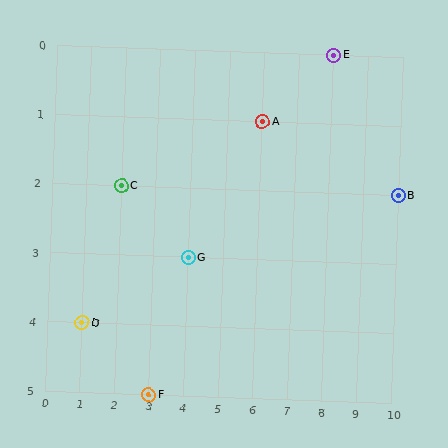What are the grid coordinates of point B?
Point B is at grid coordinates (10, 2).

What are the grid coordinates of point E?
Point E is at grid coordinates (8, 0).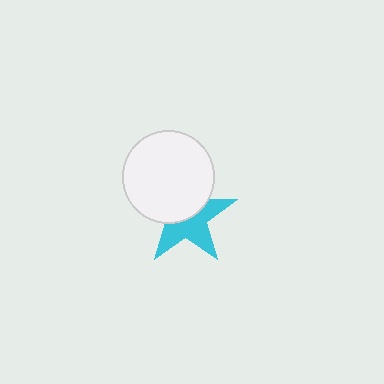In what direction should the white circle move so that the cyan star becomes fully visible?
The white circle should move up. That is the shortest direction to clear the overlap and leave the cyan star fully visible.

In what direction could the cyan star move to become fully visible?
The cyan star could move down. That would shift it out from behind the white circle entirely.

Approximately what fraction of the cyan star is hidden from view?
Roughly 48% of the cyan star is hidden behind the white circle.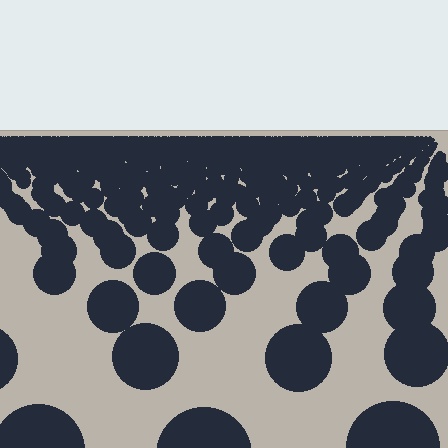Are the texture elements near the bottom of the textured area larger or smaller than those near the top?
Larger. Near the bottom, elements are closer to the viewer and appear at a bigger on-screen size.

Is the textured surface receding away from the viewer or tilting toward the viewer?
The surface is receding away from the viewer. Texture elements get smaller and denser toward the top.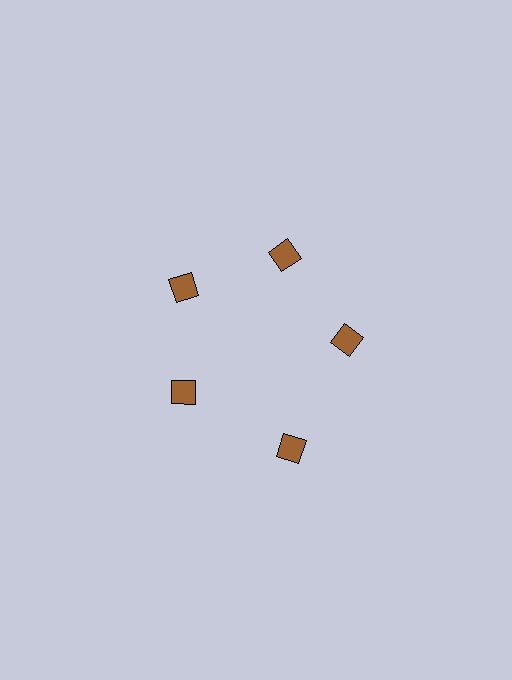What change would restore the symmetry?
The symmetry would be restored by moving it inward, back onto the ring so that all 5 diamonds sit at equal angles and equal distance from the center.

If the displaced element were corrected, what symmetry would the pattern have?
It would have 5-fold rotational symmetry — the pattern would map onto itself every 72 degrees.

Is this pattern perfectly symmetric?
No. The 5 brown diamonds are arranged in a ring, but one element near the 5 o'clock position is pushed outward from the center, breaking the 5-fold rotational symmetry.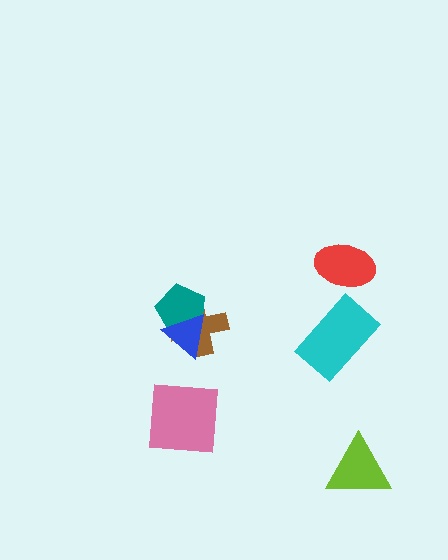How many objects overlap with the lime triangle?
0 objects overlap with the lime triangle.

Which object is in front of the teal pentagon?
The blue triangle is in front of the teal pentagon.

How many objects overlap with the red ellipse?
0 objects overlap with the red ellipse.